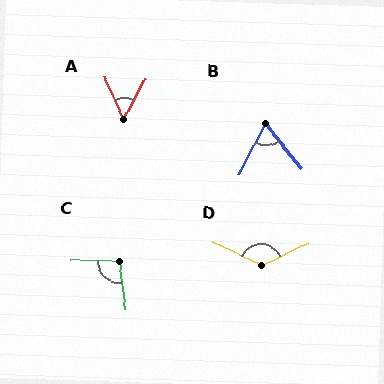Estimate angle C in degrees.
Approximately 97 degrees.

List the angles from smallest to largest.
A (52°), B (66°), C (97°), D (129°).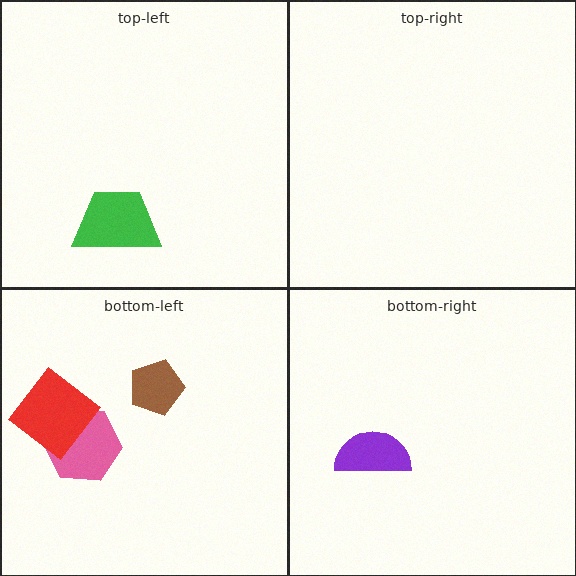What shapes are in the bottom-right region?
The purple semicircle.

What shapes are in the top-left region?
The green trapezoid.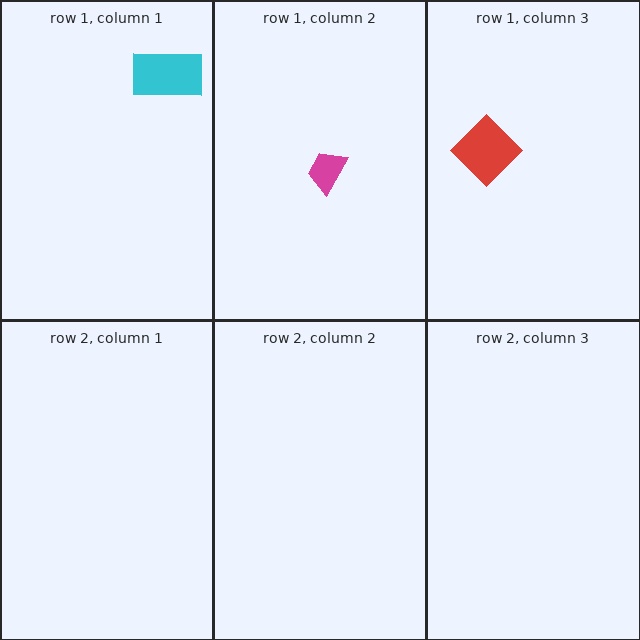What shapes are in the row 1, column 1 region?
The cyan rectangle.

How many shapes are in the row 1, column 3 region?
1.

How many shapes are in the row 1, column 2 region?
1.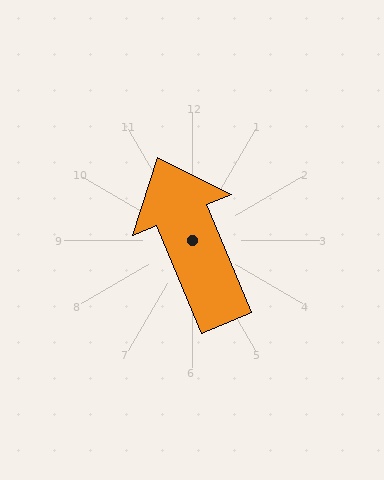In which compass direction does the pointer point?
North.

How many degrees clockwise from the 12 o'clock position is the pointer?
Approximately 338 degrees.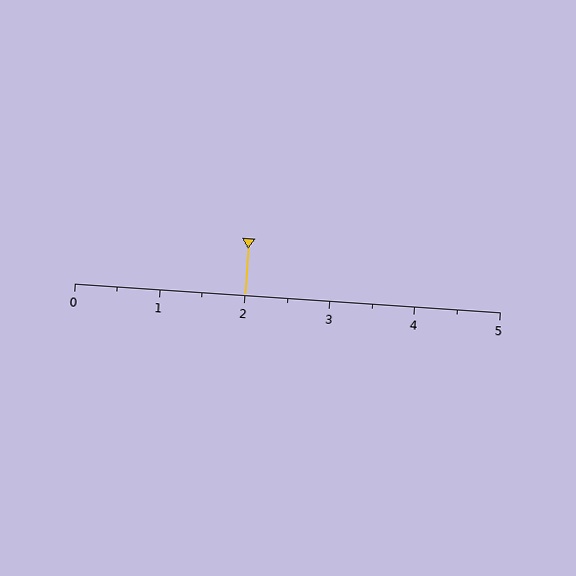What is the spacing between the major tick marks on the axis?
The major ticks are spaced 1 apart.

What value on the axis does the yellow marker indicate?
The marker indicates approximately 2.